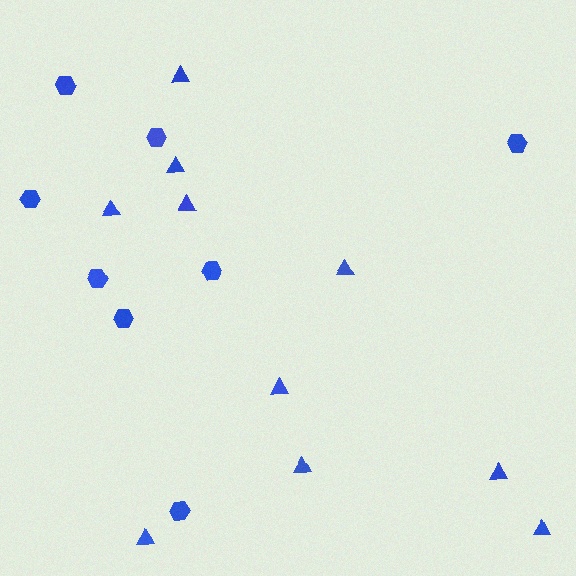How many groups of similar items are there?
There are 2 groups: one group of hexagons (8) and one group of triangles (10).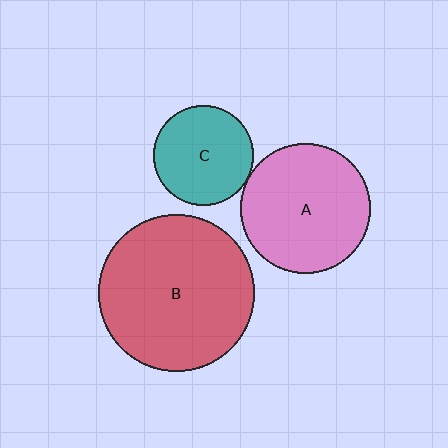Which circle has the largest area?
Circle B (red).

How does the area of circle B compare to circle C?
Approximately 2.5 times.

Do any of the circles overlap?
No, none of the circles overlap.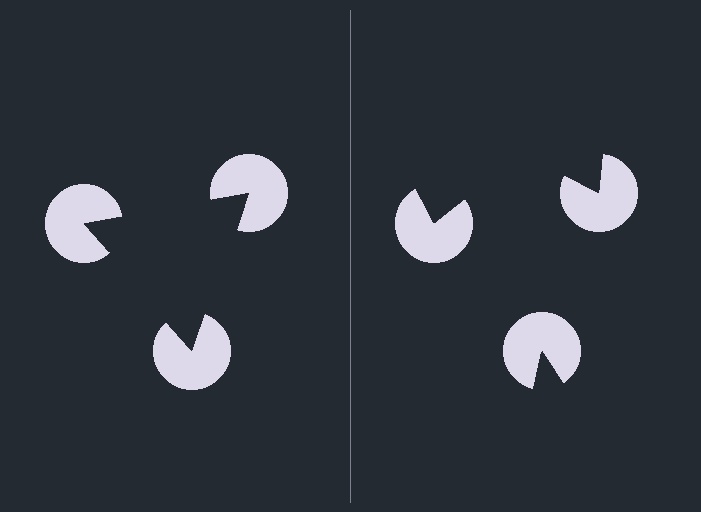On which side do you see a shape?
An illusory triangle appears on the left side. On the right side the wedge cuts are rotated, so no coherent shape forms.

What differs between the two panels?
The pac-man discs are positioned identically on both sides; only the wedge orientations differ. On the left they align to a triangle; on the right they are misaligned.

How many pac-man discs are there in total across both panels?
6 — 3 on each side.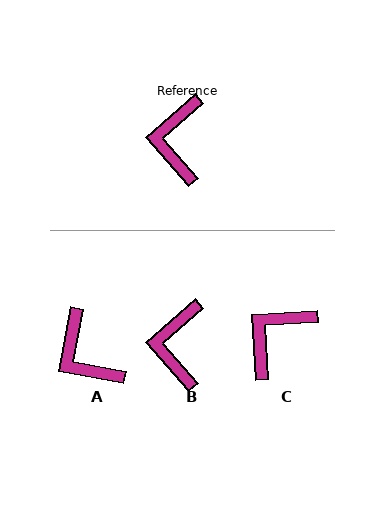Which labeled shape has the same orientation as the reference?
B.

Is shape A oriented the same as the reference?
No, it is off by about 38 degrees.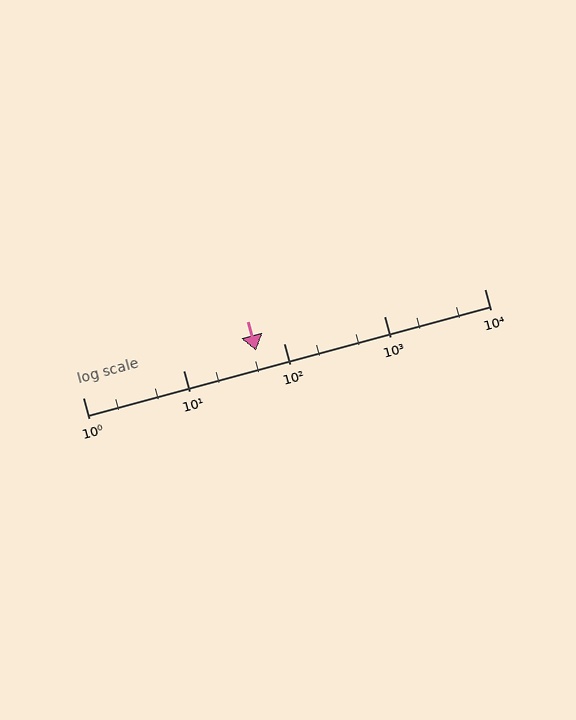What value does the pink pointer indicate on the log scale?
The pointer indicates approximately 53.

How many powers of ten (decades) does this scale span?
The scale spans 4 decades, from 1 to 10000.